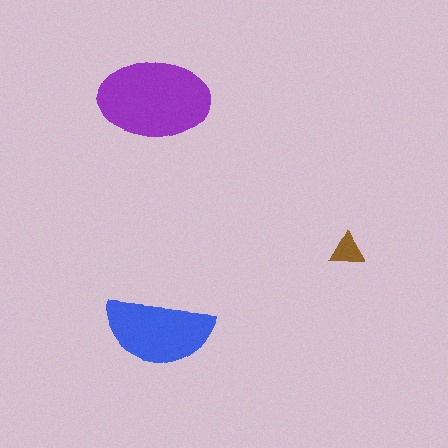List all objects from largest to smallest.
The purple ellipse, the blue semicircle, the brown triangle.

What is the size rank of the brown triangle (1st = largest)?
3rd.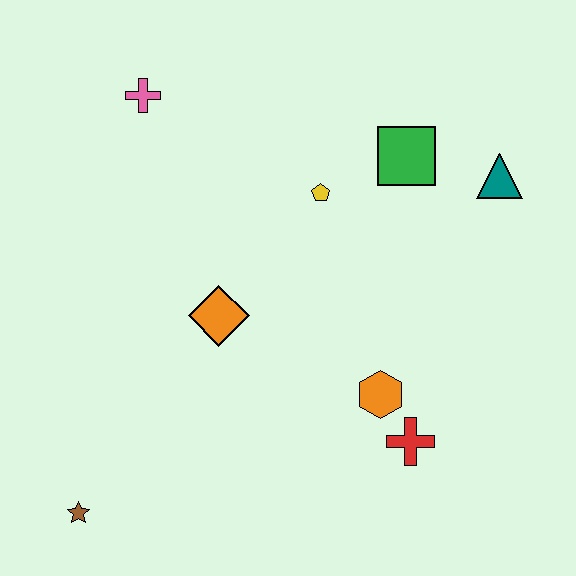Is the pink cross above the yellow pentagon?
Yes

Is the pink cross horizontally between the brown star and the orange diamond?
Yes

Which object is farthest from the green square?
The brown star is farthest from the green square.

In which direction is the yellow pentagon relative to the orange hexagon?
The yellow pentagon is above the orange hexagon.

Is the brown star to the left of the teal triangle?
Yes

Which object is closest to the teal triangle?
The green square is closest to the teal triangle.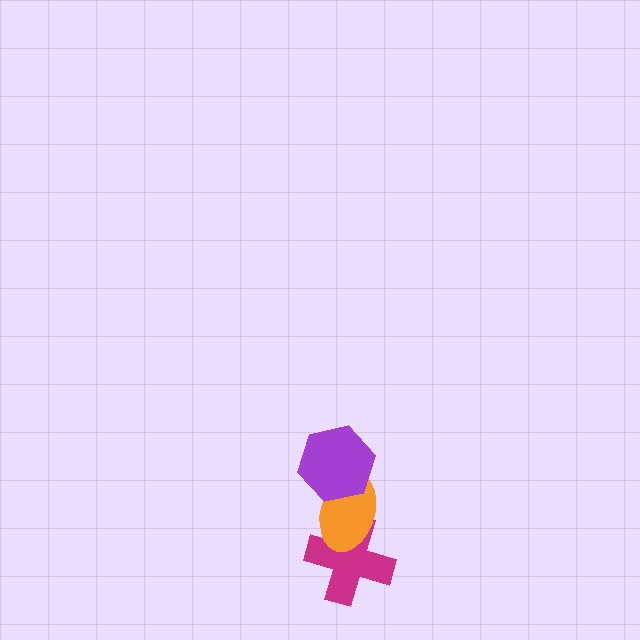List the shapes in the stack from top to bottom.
From top to bottom: the purple hexagon, the orange ellipse, the magenta cross.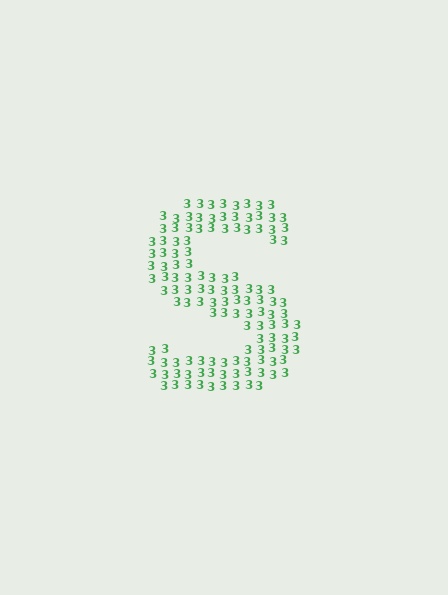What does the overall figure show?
The overall figure shows the letter S.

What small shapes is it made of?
It is made of small digit 3's.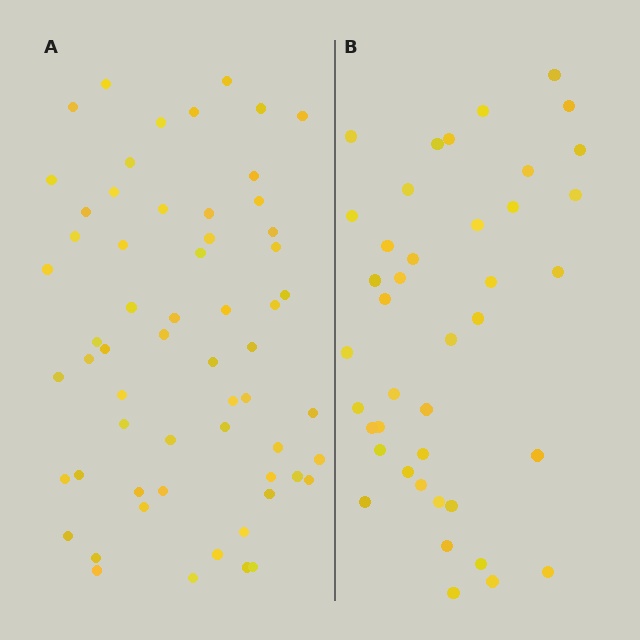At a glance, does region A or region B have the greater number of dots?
Region A (the left region) has more dots.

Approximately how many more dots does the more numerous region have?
Region A has approximately 20 more dots than region B.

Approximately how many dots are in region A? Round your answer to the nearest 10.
About 60 dots.